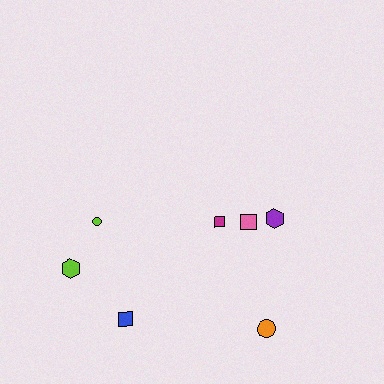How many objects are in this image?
There are 7 objects.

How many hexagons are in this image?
There are 2 hexagons.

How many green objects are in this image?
There are no green objects.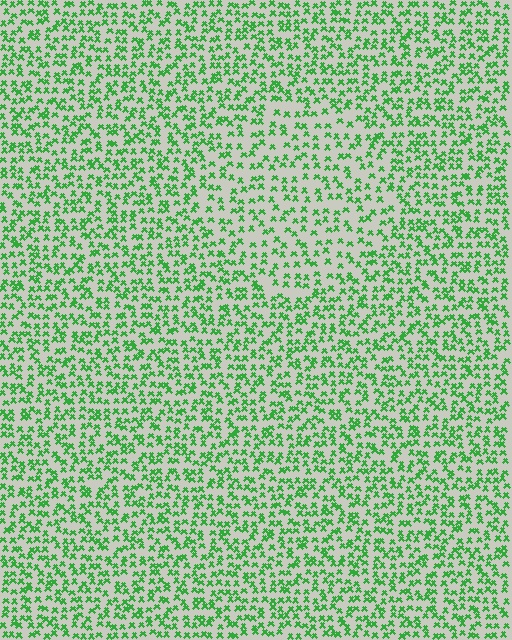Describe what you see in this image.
The image contains small green elements arranged at two different densities. A circle-shaped region is visible where the elements are less densely packed than the surrounding area.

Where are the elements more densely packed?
The elements are more densely packed outside the circle boundary.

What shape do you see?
I see a circle.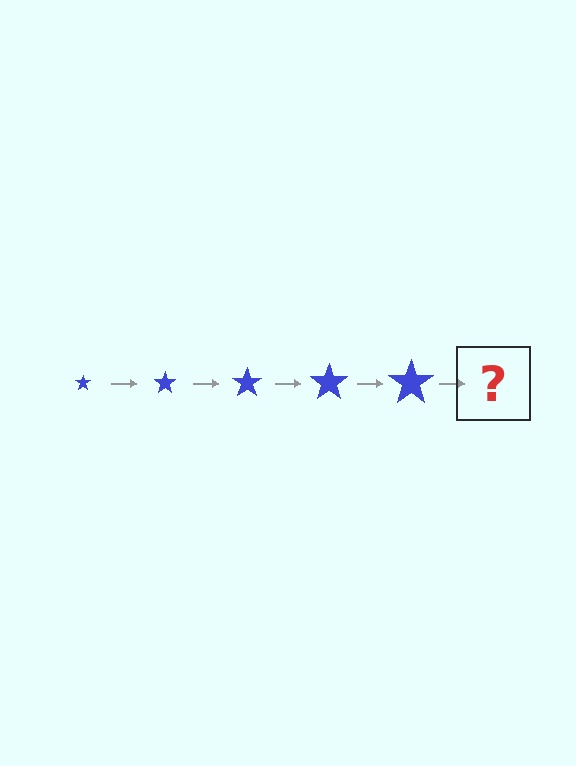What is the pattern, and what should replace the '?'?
The pattern is that the star gets progressively larger each step. The '?' should be a blue star, larger than the previous one.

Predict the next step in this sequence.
The next step is a blue star, larger than the previous one.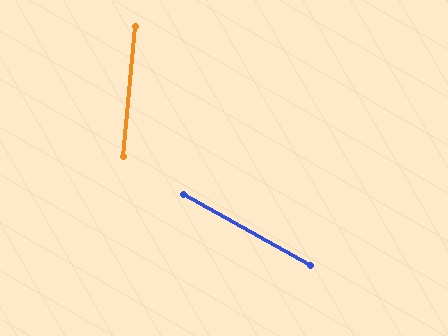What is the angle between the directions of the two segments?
Approximately 66 degrees.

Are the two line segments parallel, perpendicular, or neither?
Neither parallel nor perpendicular — they differ by about 66°.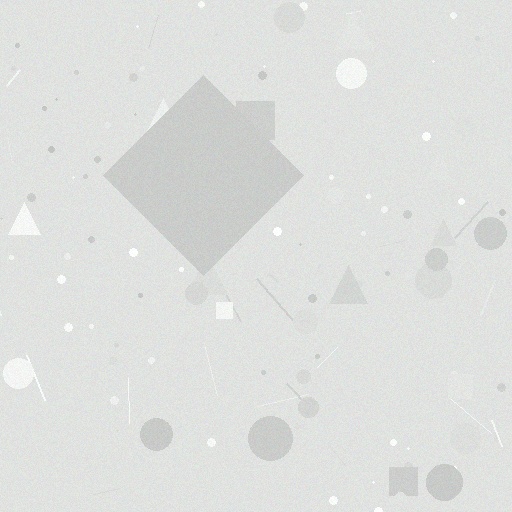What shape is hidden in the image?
A diamond is hidden in the image.